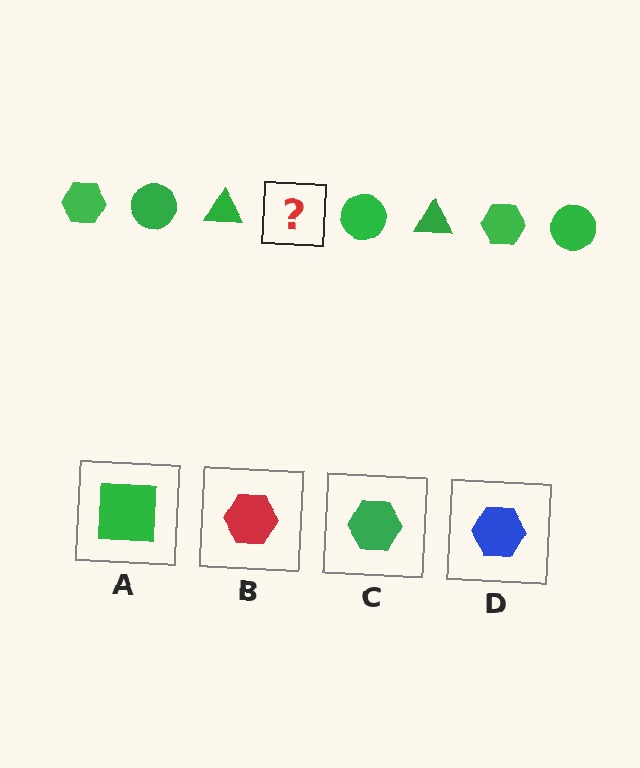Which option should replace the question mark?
Option C.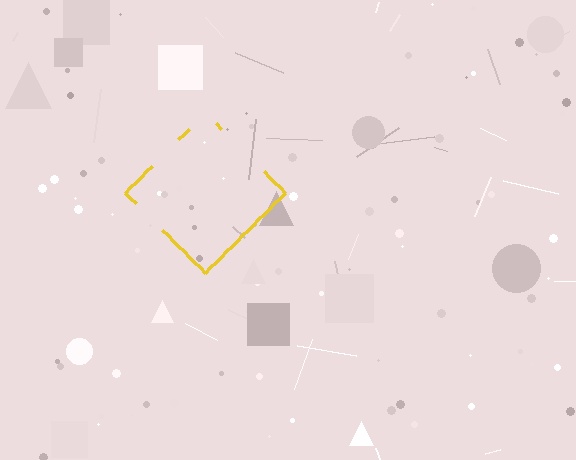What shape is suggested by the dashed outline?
The dashed outline suggests a diamond.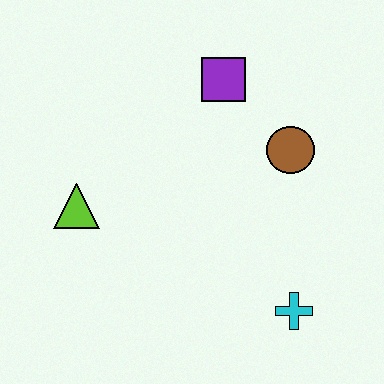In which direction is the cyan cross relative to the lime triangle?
The cyan cross is to the right of the lime triangle.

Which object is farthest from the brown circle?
The lime triangle is farthest from the brown circle.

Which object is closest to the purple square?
The brown circle is closest to the purple square.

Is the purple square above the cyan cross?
Yes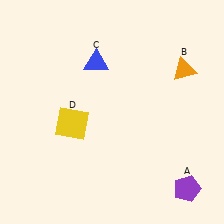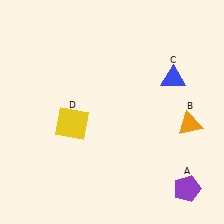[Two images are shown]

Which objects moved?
The objects that moved are: the orange triangle (B), the blue triangle (C).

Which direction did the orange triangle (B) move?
The orange triangle (B) moved down.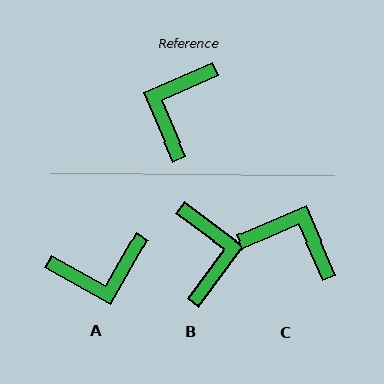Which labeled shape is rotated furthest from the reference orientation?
B, about 150 degrees away.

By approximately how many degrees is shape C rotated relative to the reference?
Approximately 90 degrees clockwise.